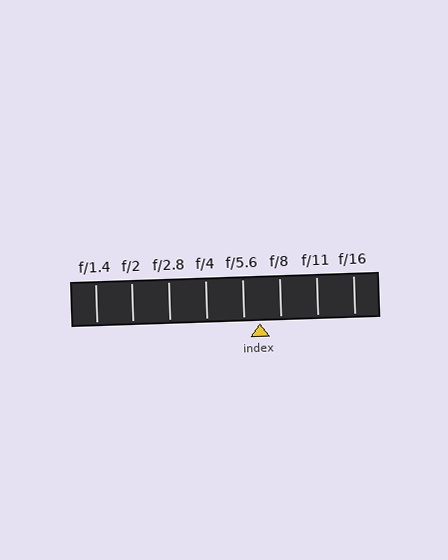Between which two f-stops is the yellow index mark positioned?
The index mark is between f/5.6 and f/8.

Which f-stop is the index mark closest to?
The index mark is closest to f/5.6.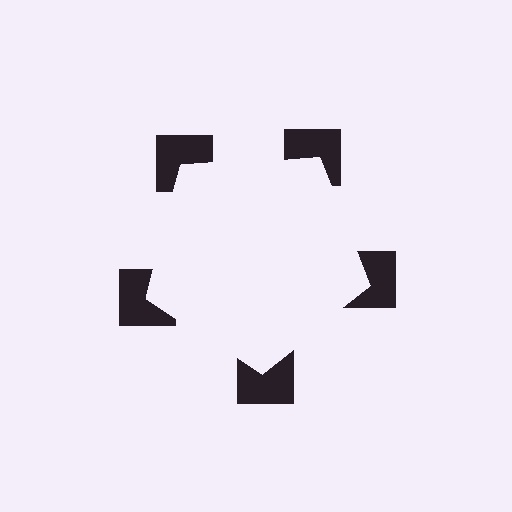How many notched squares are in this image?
There are 5 — one at each vertex of the illusory pentagon.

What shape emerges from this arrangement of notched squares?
An illusory pentagon — its edges are inferred from the aligned wedge cuts in the notched squares, not physically drawn.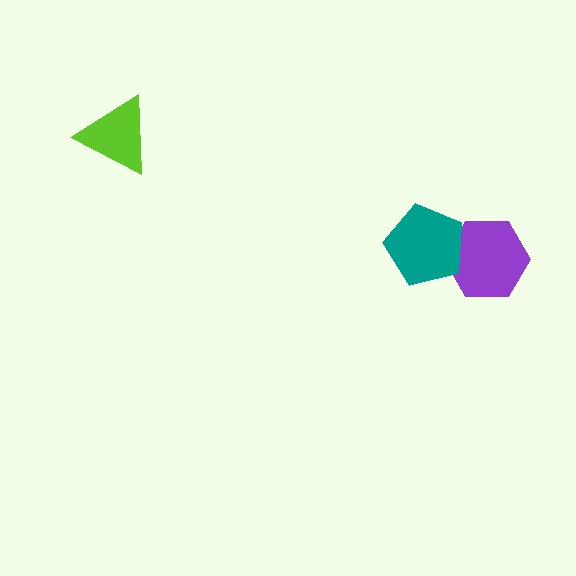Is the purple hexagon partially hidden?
Yes, it is partially covered by another shape.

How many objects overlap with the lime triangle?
0 objects overlap with the lime triangle.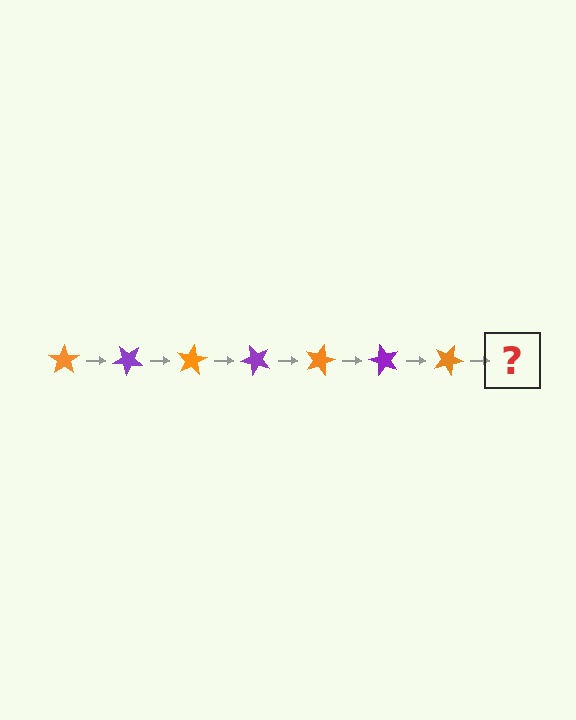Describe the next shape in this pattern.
It should be a purple star, rotated 280 degrees from the start.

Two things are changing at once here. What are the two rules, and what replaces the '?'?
The two rules are that it rotates 40 degrees each step and the color cycles through orange and purple. The '?' should be a purple star, rotated 280 degrees from the start.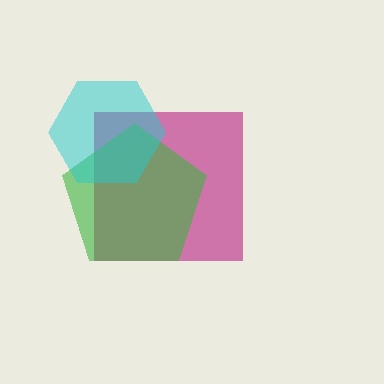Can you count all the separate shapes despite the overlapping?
Yes, there are 3 separate shapes.